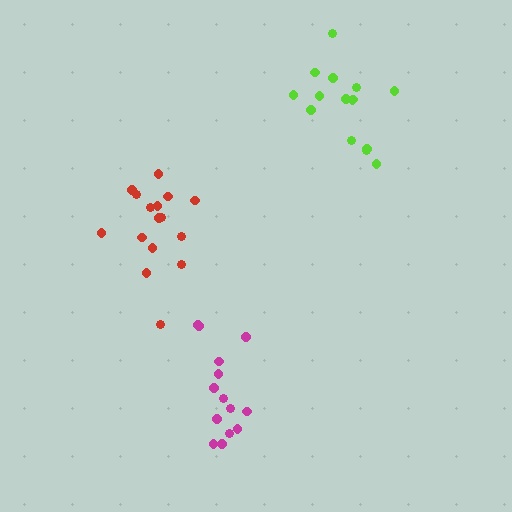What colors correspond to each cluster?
The clusters are colored: lime, magenta, red.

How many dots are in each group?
Group 1: 15 dots, Group 2: 14 dots, Group 3: 16 dots (45 total).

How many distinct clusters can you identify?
There are 3 distinct clusters.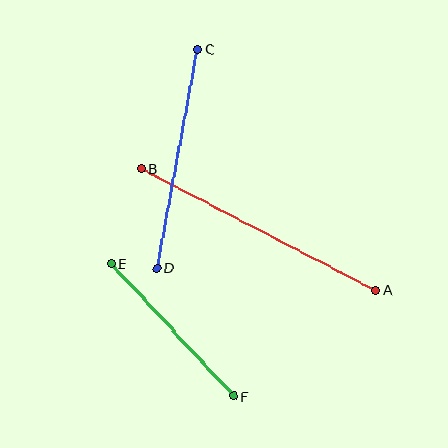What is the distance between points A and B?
The distance is approximately 264 pixels.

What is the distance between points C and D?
The distance is approximately 223 pixels.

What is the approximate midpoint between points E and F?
The midpoint is at approximately (172, 330) pixels.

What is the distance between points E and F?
The distance is approximately 181 pixels.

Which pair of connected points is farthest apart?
Points A and B are farthest apart.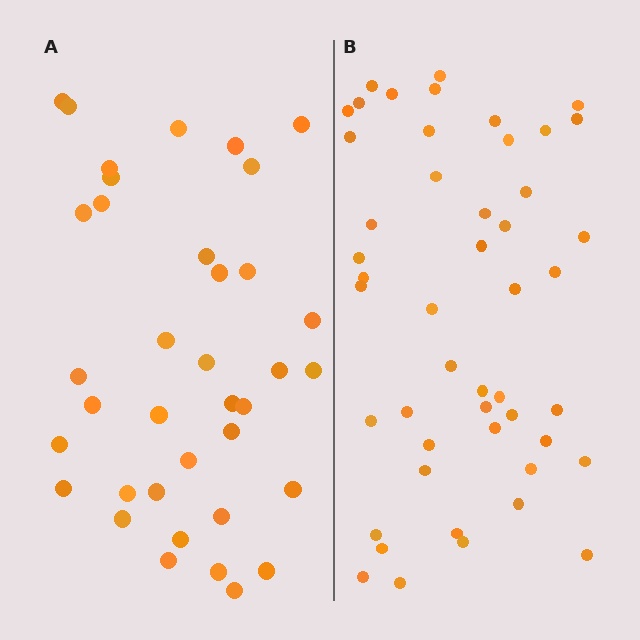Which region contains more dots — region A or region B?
Region B (the right region) has more dots.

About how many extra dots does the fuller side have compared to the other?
Region B has roughly 12 or so more dots than region A.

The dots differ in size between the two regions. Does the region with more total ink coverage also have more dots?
No. Region A has more total ink coverage because its dots are larger, but region B actually contains more individual dots. Total area can be misleading — the number of items is what matters here.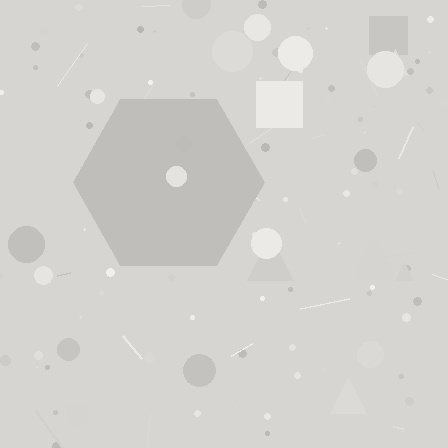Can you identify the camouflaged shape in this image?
The camouflaged shape is a hexagon.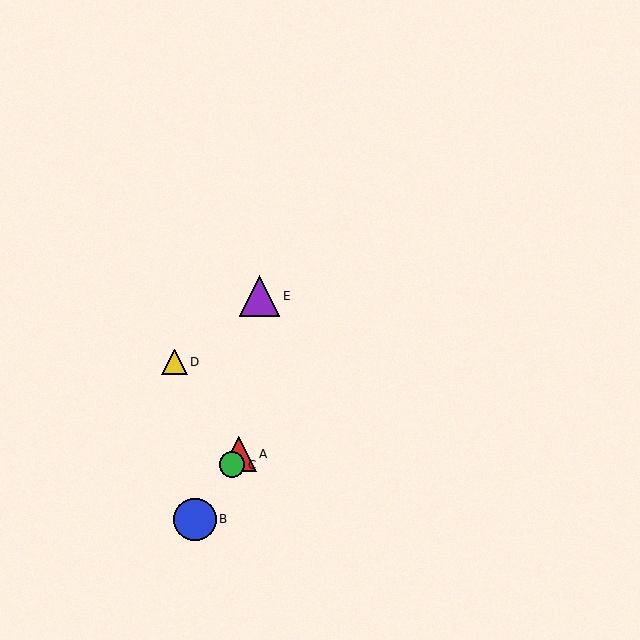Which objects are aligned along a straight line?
Objects A, B, C are aligned along a straight line.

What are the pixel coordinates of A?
Object A is at (239, 454).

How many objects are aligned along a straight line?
3 objects (A, B, C) are aligned along a straight line.